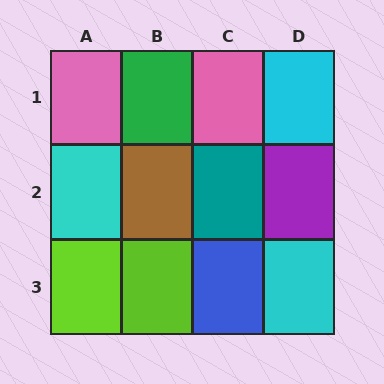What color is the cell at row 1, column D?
Cyan.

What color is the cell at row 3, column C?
Blue.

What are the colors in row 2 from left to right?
Cyan, brown, teal, purple.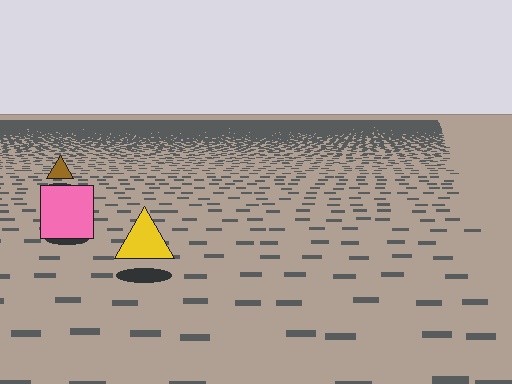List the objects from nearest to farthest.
From nearest to farthest: the yellow triangle, the pink square, the brown triangle.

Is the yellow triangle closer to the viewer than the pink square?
Yes. The yellow triangle is closer — you can tell from the texture gradient: the ground texture is coarser near it.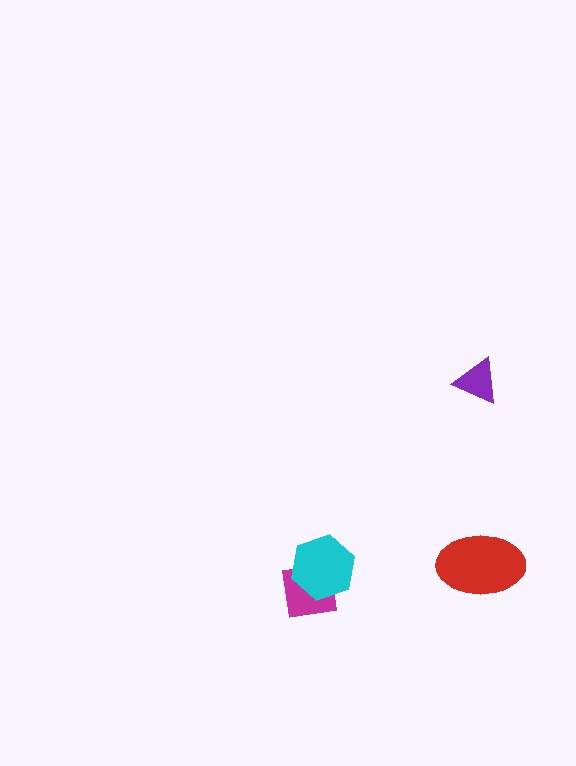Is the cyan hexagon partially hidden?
No, no other shape covers it.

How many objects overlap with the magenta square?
1 object overlaps with the magenta square.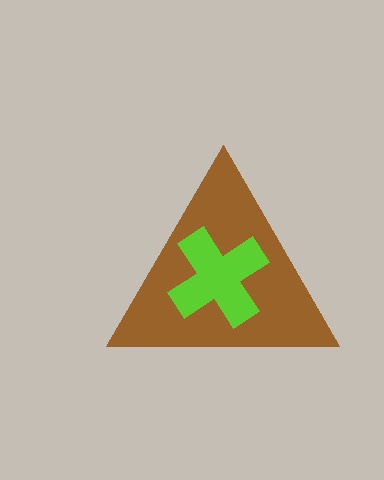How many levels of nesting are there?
2.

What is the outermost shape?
The brown triangle.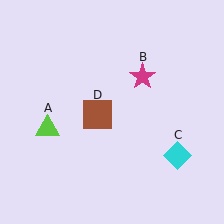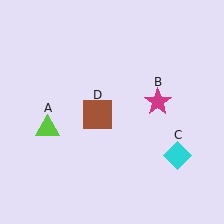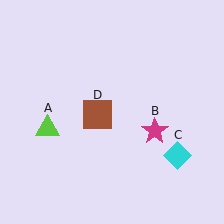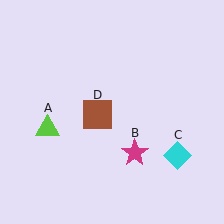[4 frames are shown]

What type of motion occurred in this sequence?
The magenta star (object B) rotated clockwise around the center of the scene.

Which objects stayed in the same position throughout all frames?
Lime triangle (object A) and cyan diamond (object C) and brown square (object D) remained stationary.